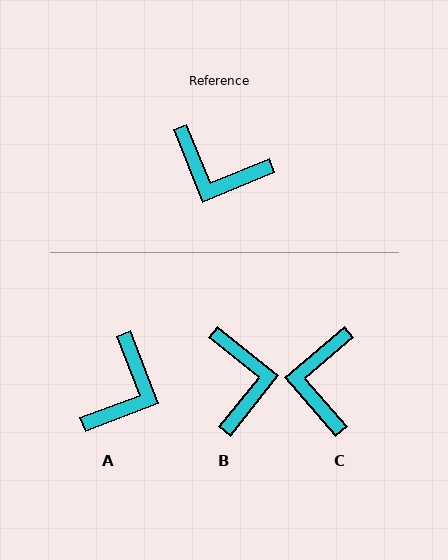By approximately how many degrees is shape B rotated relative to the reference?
Approximately 119 degrees counter-clockwise.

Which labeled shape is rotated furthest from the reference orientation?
B, about 119 degrees away.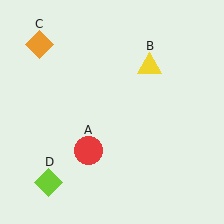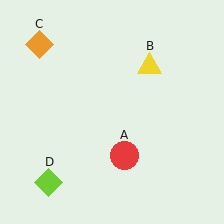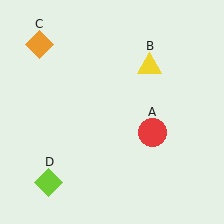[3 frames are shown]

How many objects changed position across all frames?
1 object changed position: red circle (object A).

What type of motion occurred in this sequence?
The red circle (object A) rotated counterclockwise around the center of the scene.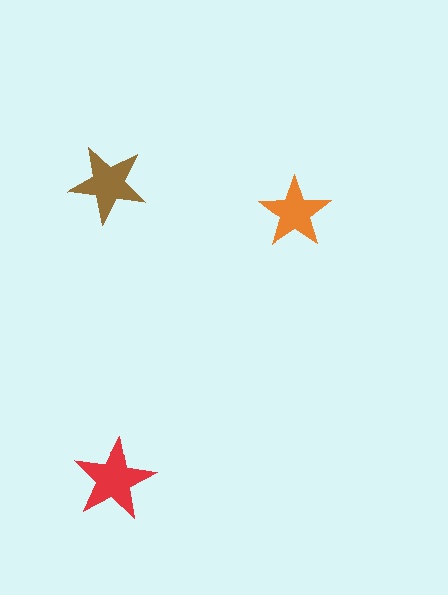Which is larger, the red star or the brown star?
The red one.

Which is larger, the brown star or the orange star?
The brown one.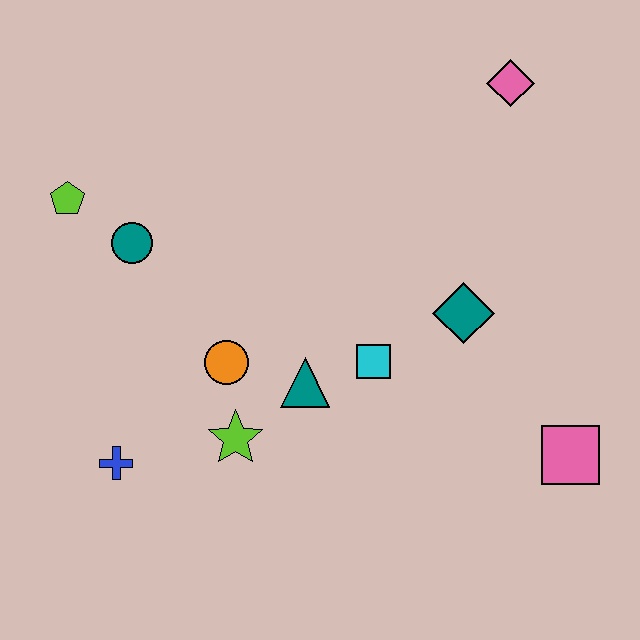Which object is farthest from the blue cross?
The pink diamond is farthest from the blue cross.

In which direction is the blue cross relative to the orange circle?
The blue cross is to the left of the orange circle.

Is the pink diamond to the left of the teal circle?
No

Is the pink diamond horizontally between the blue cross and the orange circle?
No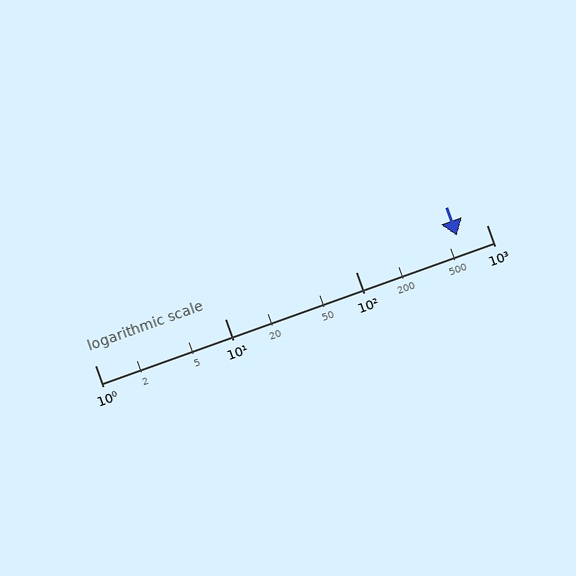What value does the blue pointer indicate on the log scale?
The pointer indicates approximately 590.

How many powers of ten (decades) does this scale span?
The scale spans 3 decades, from 1 to 1000.